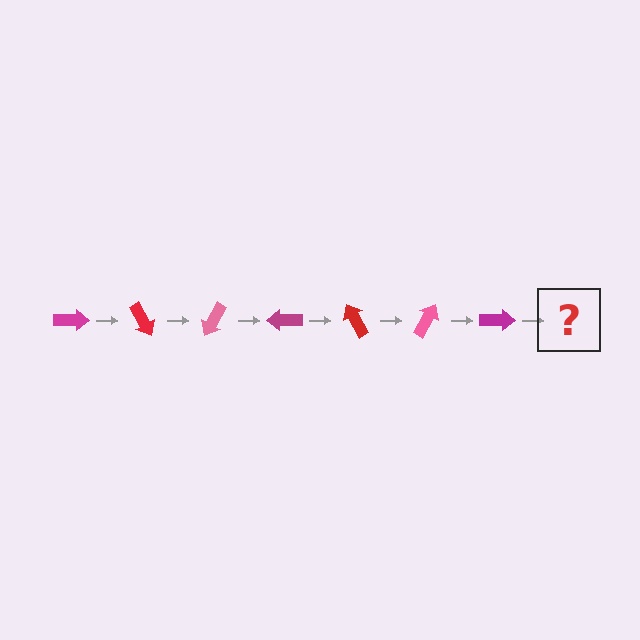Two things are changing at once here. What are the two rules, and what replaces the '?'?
The two rules are that it rotates 60 degrees each step and the color cycles through magenta, red, and pink. The '?' should be a red arrow, rotated 420 degrees from the start.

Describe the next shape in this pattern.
It should be a red arrow, rotated 420 degrees from the start.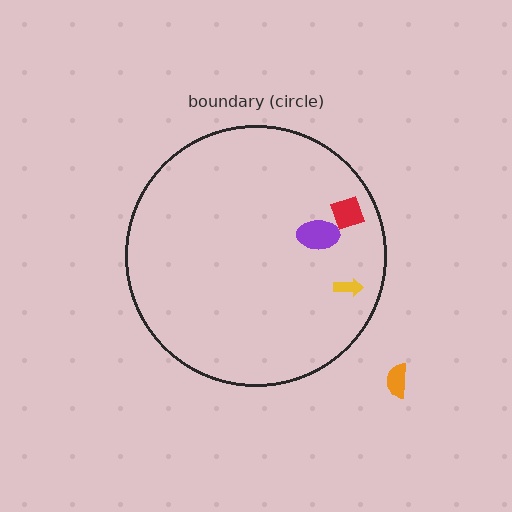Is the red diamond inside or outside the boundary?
Inside.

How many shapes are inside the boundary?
3 inside, 1 outside.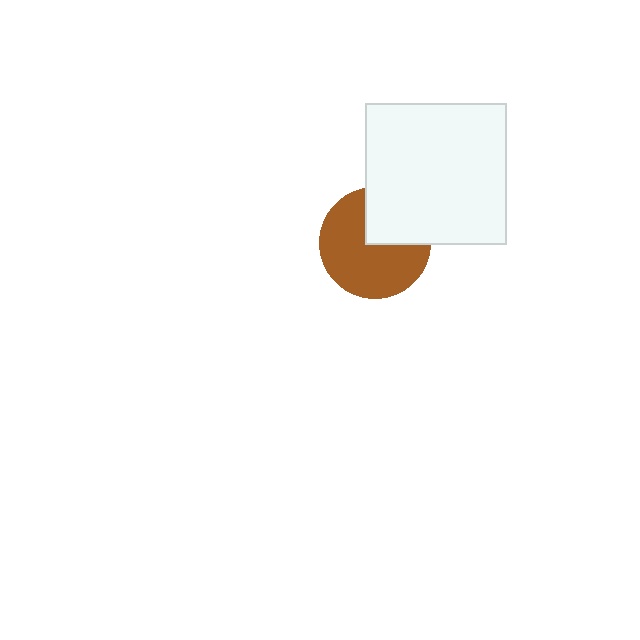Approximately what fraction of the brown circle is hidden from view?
Roughly 32% of the brown circle is hidden behind the white square.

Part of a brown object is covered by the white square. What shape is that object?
It is a circle.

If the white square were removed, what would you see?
You would see the complete brown circle.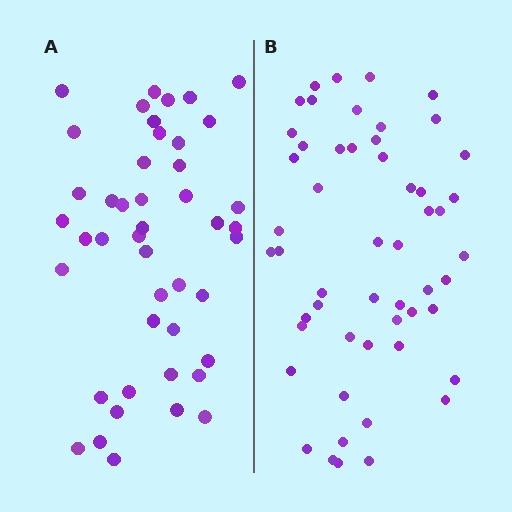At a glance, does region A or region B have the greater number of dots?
Region B (the right region) has more dots.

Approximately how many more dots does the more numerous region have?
Region B has roughly 8 or so more dots than region A.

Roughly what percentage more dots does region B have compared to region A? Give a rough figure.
About 20% more.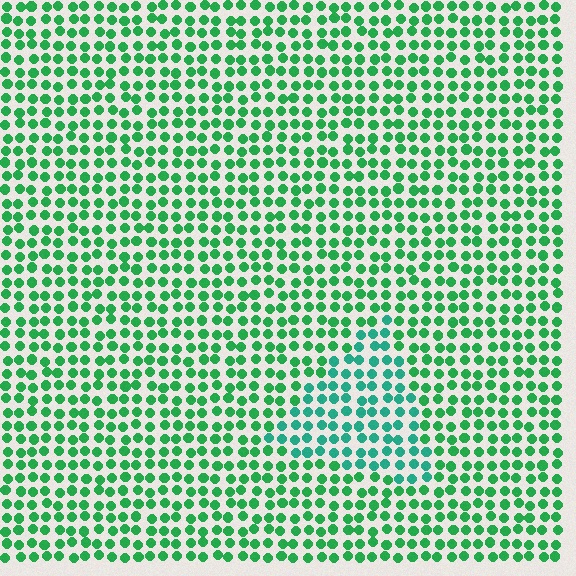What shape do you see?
I see a triangle.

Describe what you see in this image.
The image is filled with small green elements in a uniform arrangement. A triangle-shaped region is visible where the elements are tinted to a slightly different hue, forming a subtle color boundary.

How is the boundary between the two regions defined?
The boundary is defined purely by a slight shift in hue (about 27 degrees). Spacing, size, and orientation are identical on both sides.